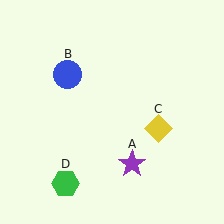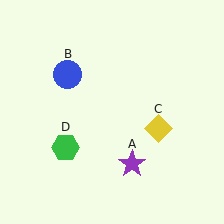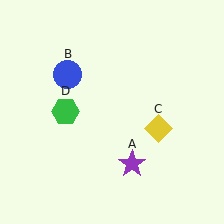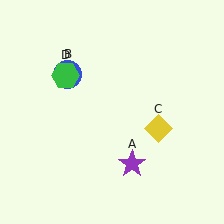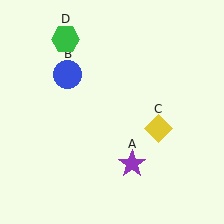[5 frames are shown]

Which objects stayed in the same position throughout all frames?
Purple star (object A) and blue circle (object B) and yellow diamond (object C) remained stationary.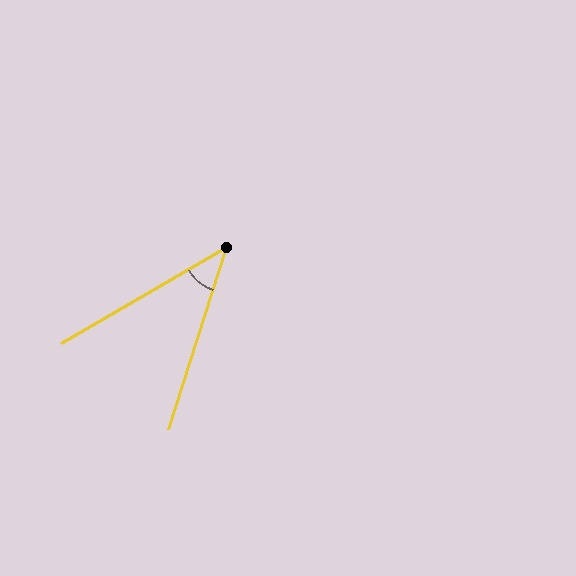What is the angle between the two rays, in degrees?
Approximately 42 degrees.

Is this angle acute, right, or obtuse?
It is acute.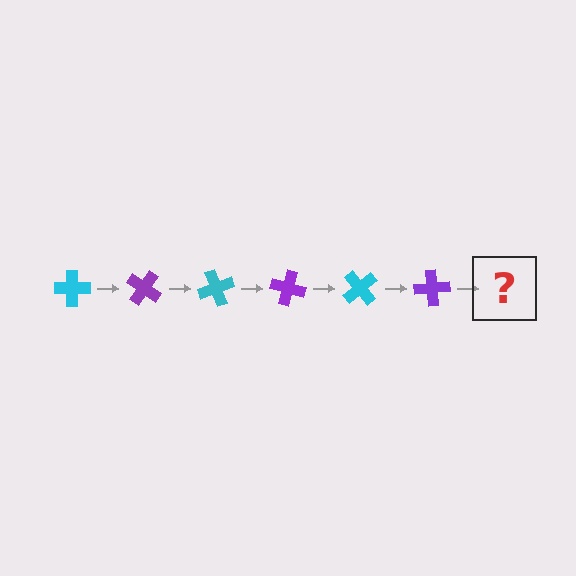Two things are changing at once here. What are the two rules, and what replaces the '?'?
The two rules are that it rotates 35 degrees each step and the color cycles through cyan and purple. The '?' should be a cyan cross, rotated 210 degrees from the start.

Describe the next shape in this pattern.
It should be a cyan cross, rotated 210 degrees from the start.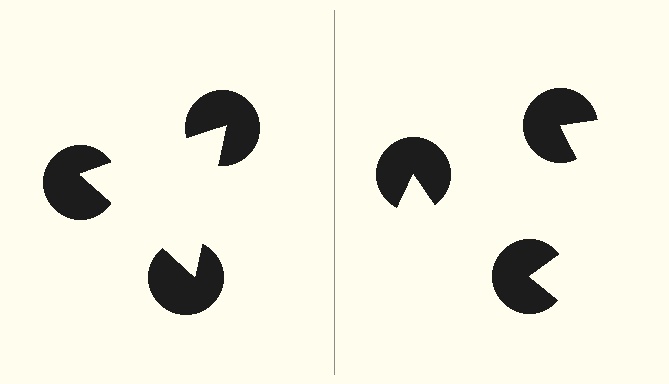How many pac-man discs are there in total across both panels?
6 — 3 on each side.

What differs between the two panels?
The pac-man discs are positioned identically on both sides; only the wedge orientations differ. On the left they align to a triangle; on the right they are misaligned.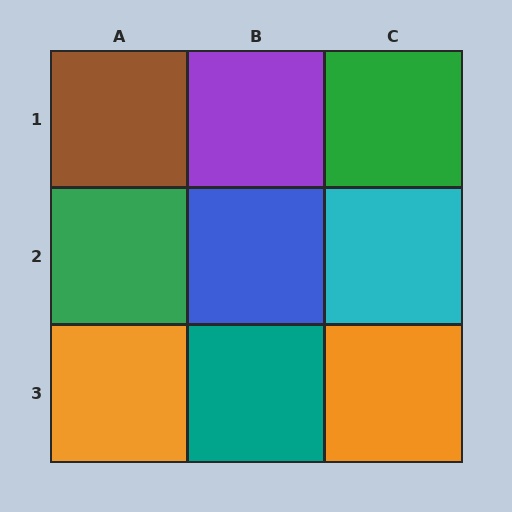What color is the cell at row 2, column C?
Cyan.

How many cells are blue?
1 cell is blue.